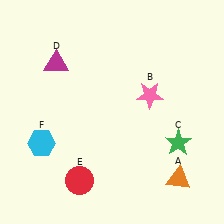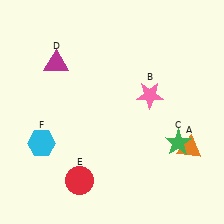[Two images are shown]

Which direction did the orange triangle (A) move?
The orange triangle (A) moved up.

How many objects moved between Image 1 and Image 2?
1 object moved between the two images.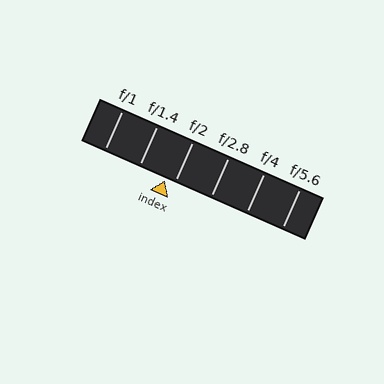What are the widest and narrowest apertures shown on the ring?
The widest aperture shown is f/1 and the narrowest is f/5.6.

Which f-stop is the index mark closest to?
The index mark is closest to f/2.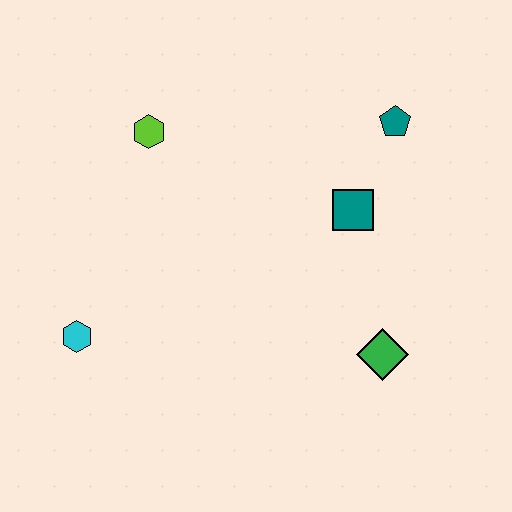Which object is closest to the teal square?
The teal pentagon is closest to the teal square.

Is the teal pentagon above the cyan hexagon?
Yes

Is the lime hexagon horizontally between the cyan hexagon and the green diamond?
Yes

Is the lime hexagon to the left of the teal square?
Yes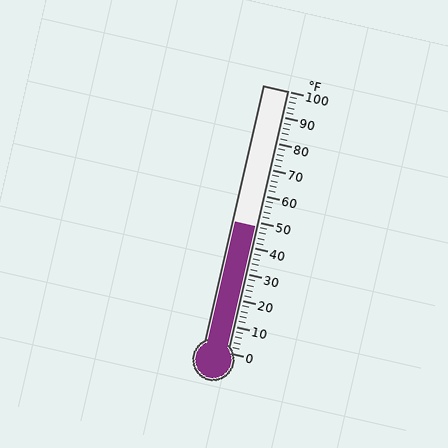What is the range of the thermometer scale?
The thermometer scale ranges from 0°F to 100°F.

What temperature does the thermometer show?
The thermometer shows approximately 48°F.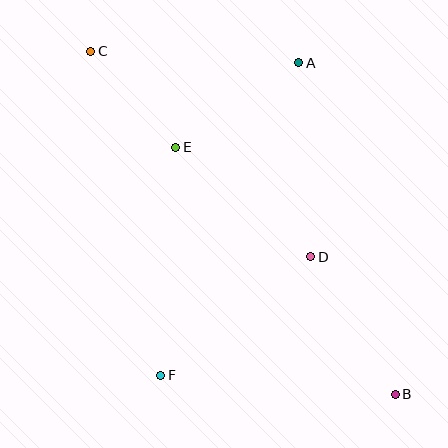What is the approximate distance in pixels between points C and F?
The distance between C and F is approximately 331 pixels.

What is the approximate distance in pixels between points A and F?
The distance between A and F is approximately 342 pixels.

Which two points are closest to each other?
Points C and E are closest to each other.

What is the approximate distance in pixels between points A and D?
The distance between A and D is approximately 195 pixels.